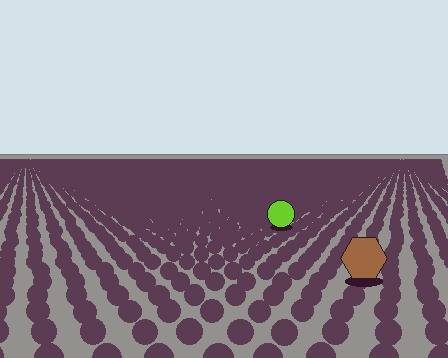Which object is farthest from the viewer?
The lime circle is farthest from the viewer. It appears smaller and the ground texture around it is denser.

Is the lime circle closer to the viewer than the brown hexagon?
No. The brown hexagon is closer — you can tell from the texture gradient: the ground texture is coarser near it.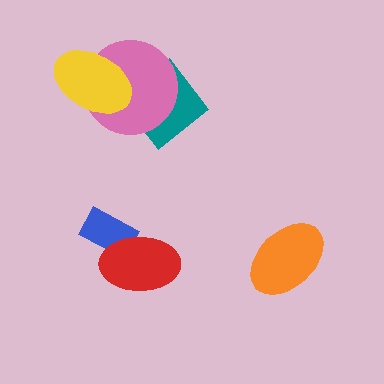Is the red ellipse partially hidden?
No, no other shape covers it.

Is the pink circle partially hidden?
Yes, it is partially covered by another shape.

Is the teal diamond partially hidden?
Yes, it is partially covered by another shape.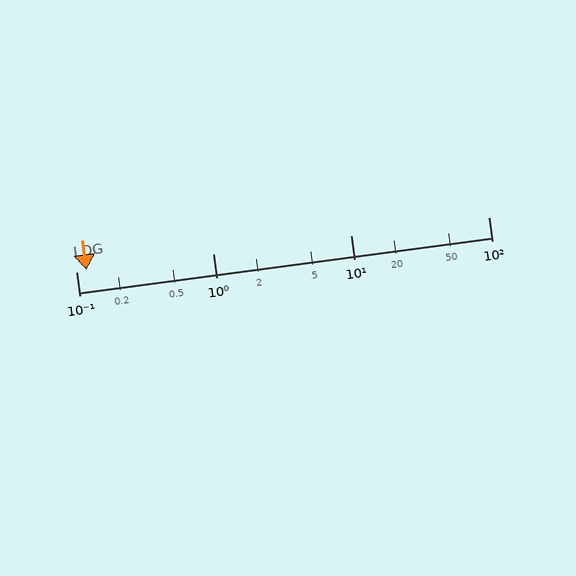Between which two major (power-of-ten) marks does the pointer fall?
The pointer is between 0.1 and 1.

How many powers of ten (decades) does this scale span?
The scale spans 3 decades, from 0.1 to 100.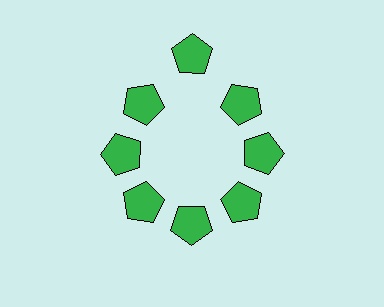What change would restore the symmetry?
The symmetry would be restored by moving it inward, back onto the ring so that all 8 pentagons sit at equal angles and equal distance from the center.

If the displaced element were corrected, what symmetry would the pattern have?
It would have 8-fold rotational symmetry — the pattern would map onto itself every 45 degrees.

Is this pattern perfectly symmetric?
No. The 8 green pentagons are arranged in a ring, but one element near the 12 o'clock position is pushed outward from the center, breaking the 8-fold rotational symmetry.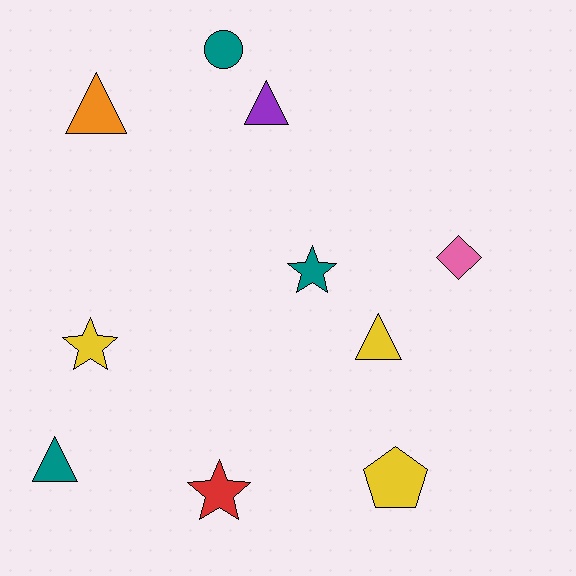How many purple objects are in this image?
There is 1 purple object.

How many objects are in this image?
There are 10 objects.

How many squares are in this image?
There are no squares.